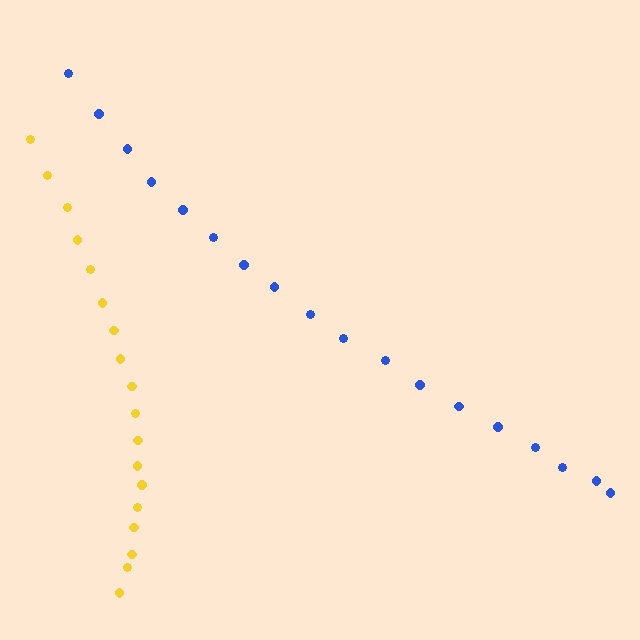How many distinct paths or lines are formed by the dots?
There are 2 distinct paths.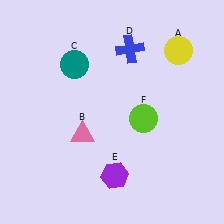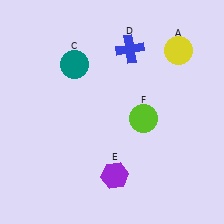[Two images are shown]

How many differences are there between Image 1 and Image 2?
There is 1 difference between the two images.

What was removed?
The pink triangle (B) was removed in Image 2.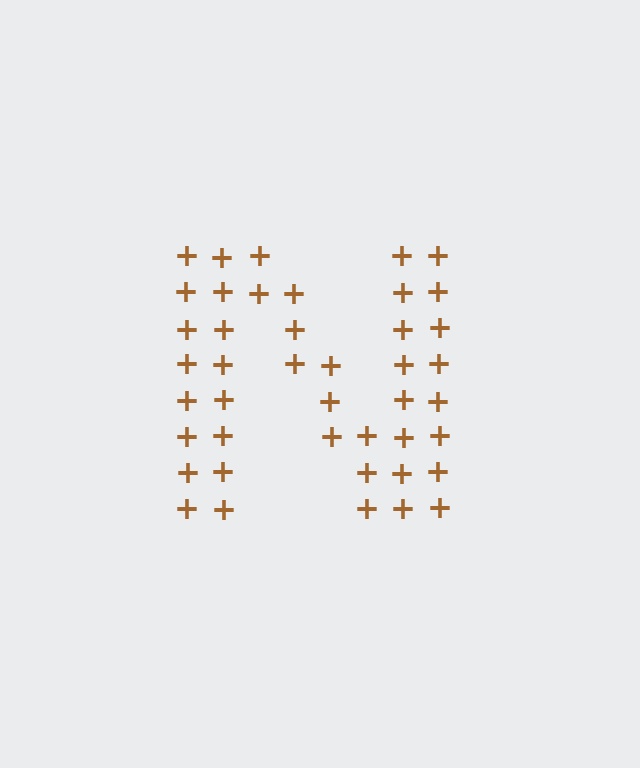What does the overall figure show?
The overall figure shows the letter N.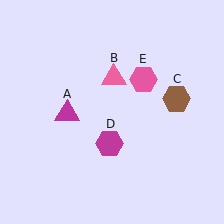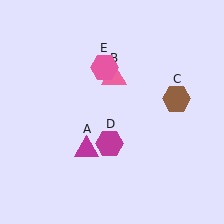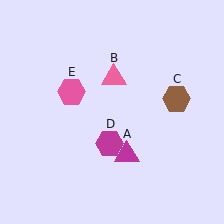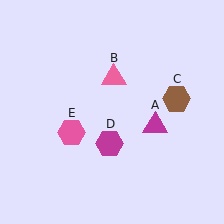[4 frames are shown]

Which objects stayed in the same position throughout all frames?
Pink triangle (object B) and brown hexagon (object C) and magenta hexagon (object D) remained stationary.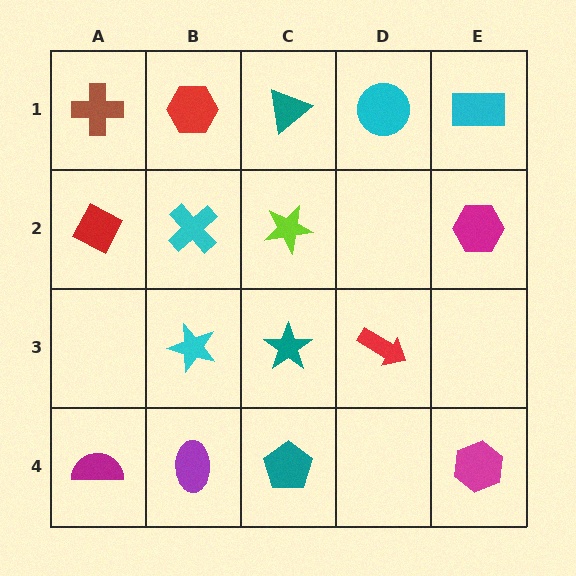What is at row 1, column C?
A teal triangle.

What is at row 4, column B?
A purple ellipse.